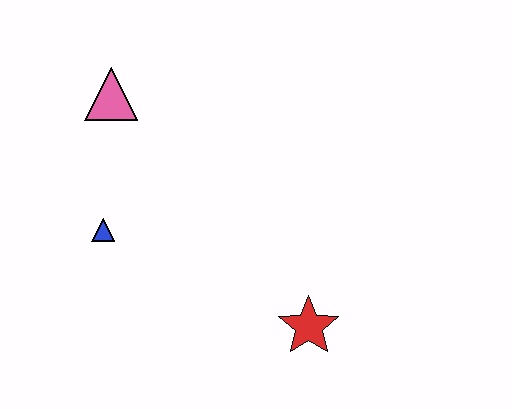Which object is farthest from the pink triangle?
The red star is farthest from the pink triangle.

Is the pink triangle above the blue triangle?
Yes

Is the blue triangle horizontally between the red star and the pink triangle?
No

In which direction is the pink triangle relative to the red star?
The pink triangle is above the red star.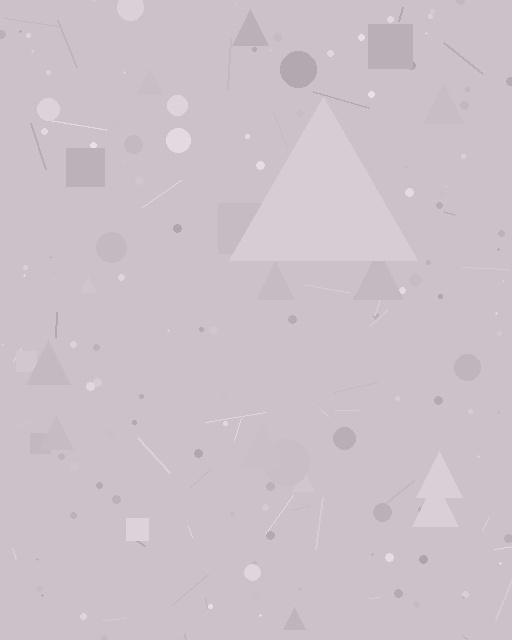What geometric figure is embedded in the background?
A triangle is embedded in the background.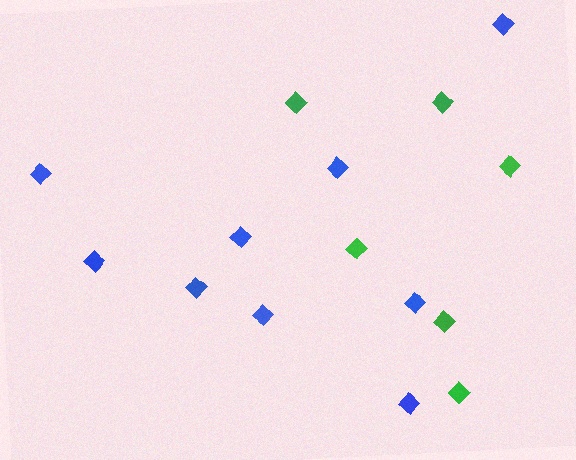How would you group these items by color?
There are 2 groups: one group of blue diamonds (9) and one group of green diamonds (6).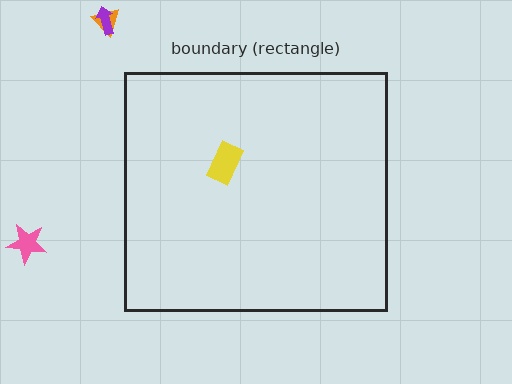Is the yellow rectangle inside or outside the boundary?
Inside.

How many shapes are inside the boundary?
1 inside, 3 outside.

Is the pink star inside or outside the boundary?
Outside.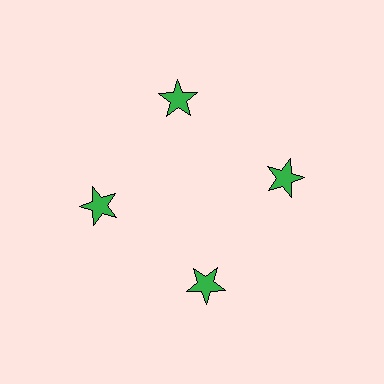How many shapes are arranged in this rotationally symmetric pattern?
There are 4 shapes, arranged in 4 groups of 1.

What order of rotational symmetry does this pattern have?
This pattern has 4-fold rotational symmetry.